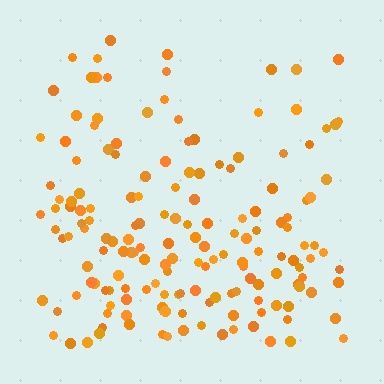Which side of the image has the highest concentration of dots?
The bottom.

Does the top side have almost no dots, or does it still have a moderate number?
Still a moderate number, just noticeably fewer than the bottom.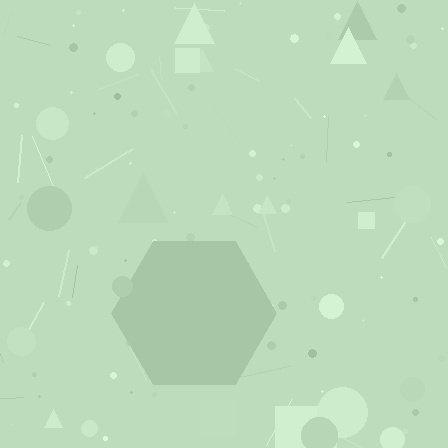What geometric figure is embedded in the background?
A hexagon is embedded in the background.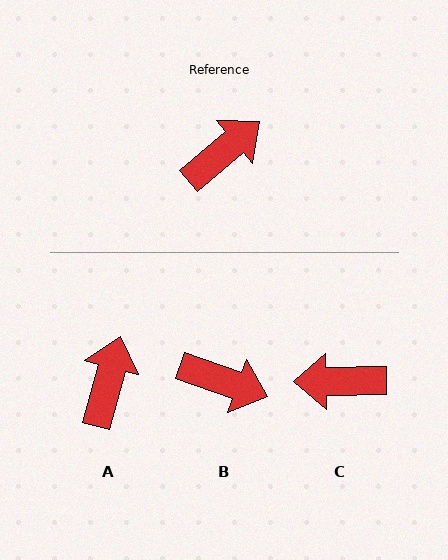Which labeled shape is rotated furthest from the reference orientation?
C, about 140 degrees away.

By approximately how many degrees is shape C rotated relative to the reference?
Approximately 140 degrees counter-clockwise.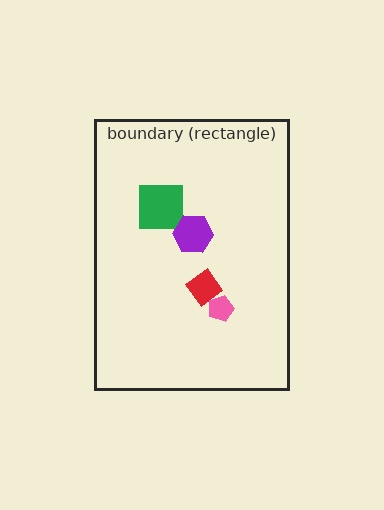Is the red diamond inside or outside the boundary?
Inside.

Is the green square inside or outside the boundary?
Inside.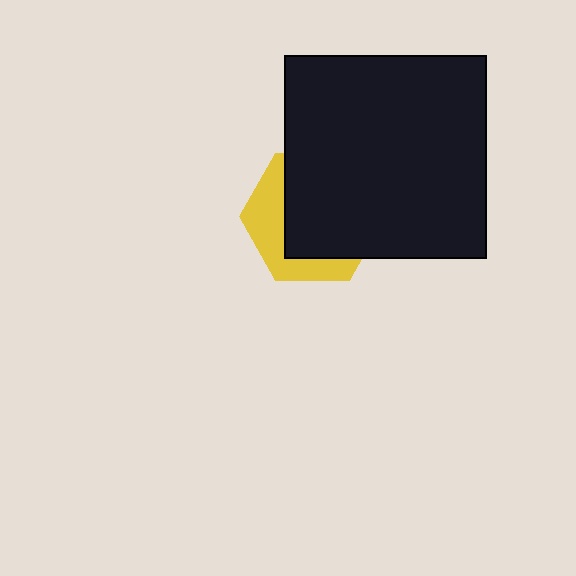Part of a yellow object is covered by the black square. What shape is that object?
It is a hexagon.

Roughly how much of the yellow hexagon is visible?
A small part of it is visible (roughly 35%).